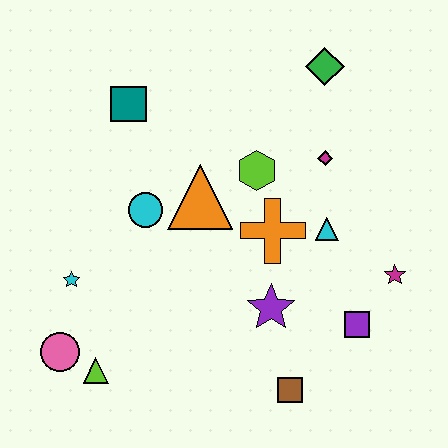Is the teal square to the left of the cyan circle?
Yes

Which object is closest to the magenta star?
The purple square is closest to the magenta star.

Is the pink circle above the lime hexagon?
No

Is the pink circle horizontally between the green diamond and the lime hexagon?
No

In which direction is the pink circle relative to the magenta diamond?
The pink circle is to the left of the magenta diamond.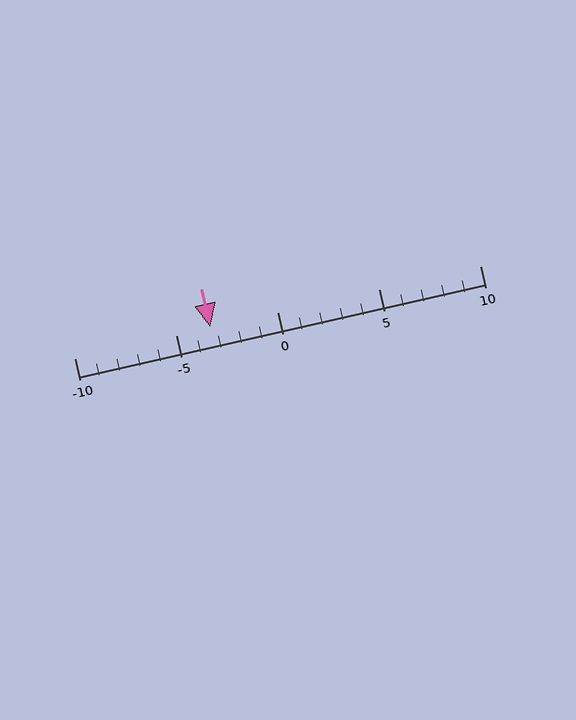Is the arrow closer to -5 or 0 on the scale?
The arrow is closer to -5.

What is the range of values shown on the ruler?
The ruler shows values from -10 to 10.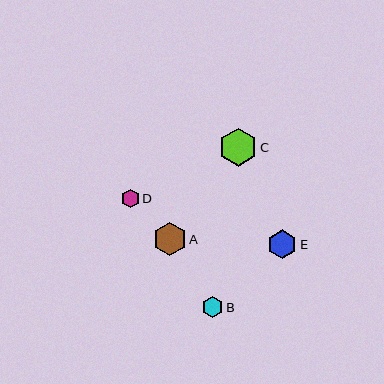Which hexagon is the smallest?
Hexagon D is the smallest with a size of approximately 19 pixels.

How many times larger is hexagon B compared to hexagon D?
Hexagon B is approximately 1.1 times the size of hexagon D.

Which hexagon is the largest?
Hexagon C is the largest with a size of approximately 38 pixels.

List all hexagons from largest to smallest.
From largest to smallest: C, A, E, B, D.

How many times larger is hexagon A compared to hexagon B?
Hexagon A is approximately 1.6 times the size of hexagon B.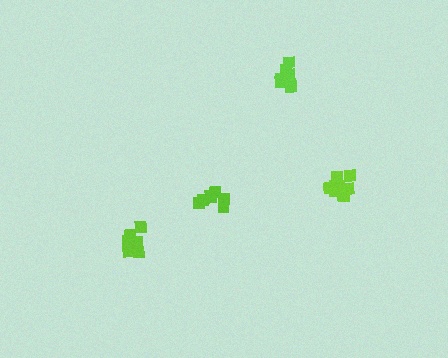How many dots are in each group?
Group 1: 6 dots, Group 2: 11 dots, Group 3: 6 dots, Group 4: 7 dots (30 total).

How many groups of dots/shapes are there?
There are 4 groups.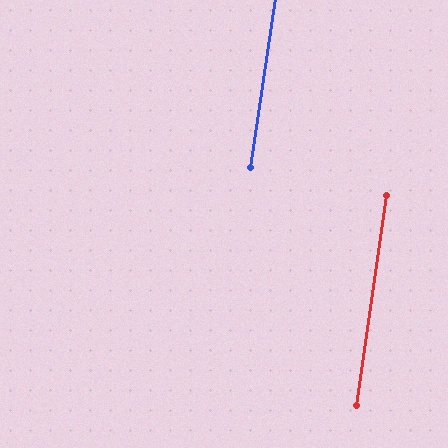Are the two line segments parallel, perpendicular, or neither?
Parallel — their directions differ by only 0.1°.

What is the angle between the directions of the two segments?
Approximately 0 degrees.